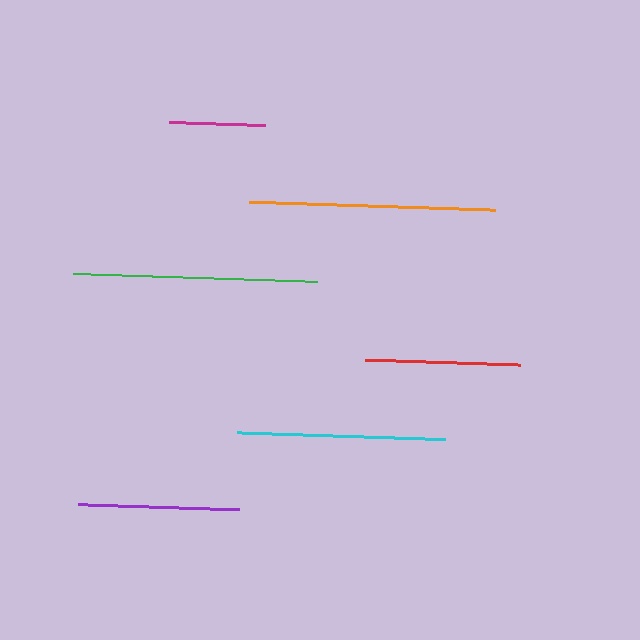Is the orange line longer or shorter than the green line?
The orange line is longer than the green line.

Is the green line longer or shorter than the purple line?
The green line is longer than the purple line.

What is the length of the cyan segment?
The cyan segment is approximately 208 pixels long.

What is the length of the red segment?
The red segment is approximately 155 pixels long.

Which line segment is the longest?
The orange line is the longest at approximately 246 pixels.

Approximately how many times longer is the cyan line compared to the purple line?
The cyan line is approximately 1.3 times the length of the purple line.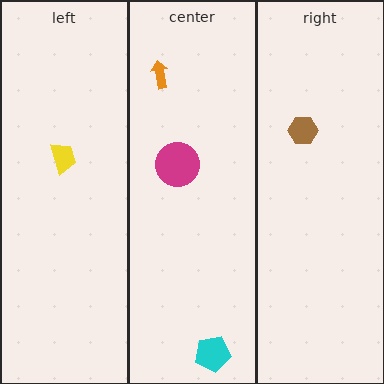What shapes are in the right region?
The brown hexagon.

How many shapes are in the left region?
1.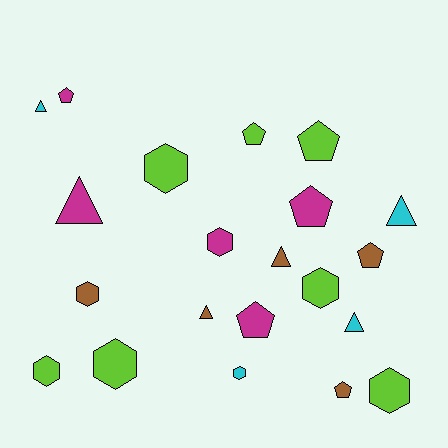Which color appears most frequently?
Lime, with 7 objects.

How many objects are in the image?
There are 21 objects.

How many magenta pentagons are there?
There are 3 magenta pentagons.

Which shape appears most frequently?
Hexagon, with 8 objects.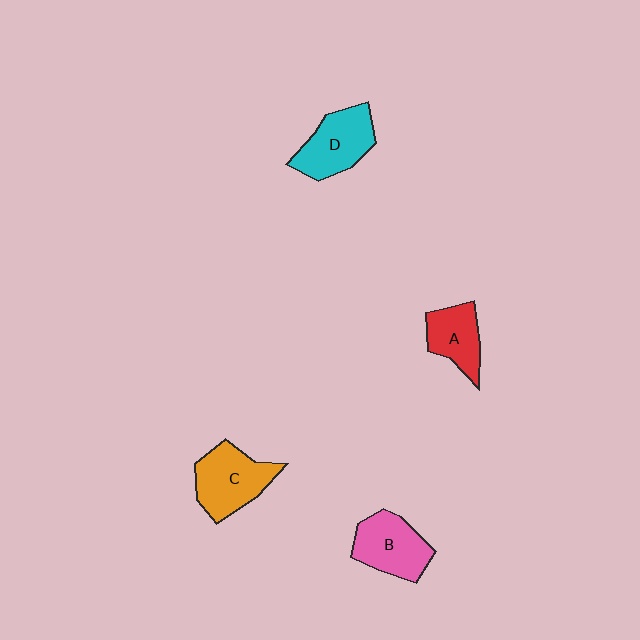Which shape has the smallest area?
Shape A (red).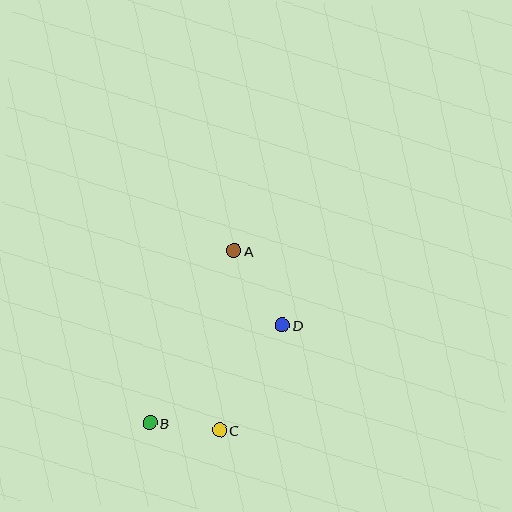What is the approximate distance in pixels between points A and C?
The distance between A and C is approximately 180 pixels.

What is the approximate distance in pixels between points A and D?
The distance between A and D is approximately 89 pixels.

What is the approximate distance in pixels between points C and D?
The distance between C and D is approximately 122 pixels.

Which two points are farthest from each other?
Points A and B are farthest from each other.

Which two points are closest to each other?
Points B and C are closest to each other.